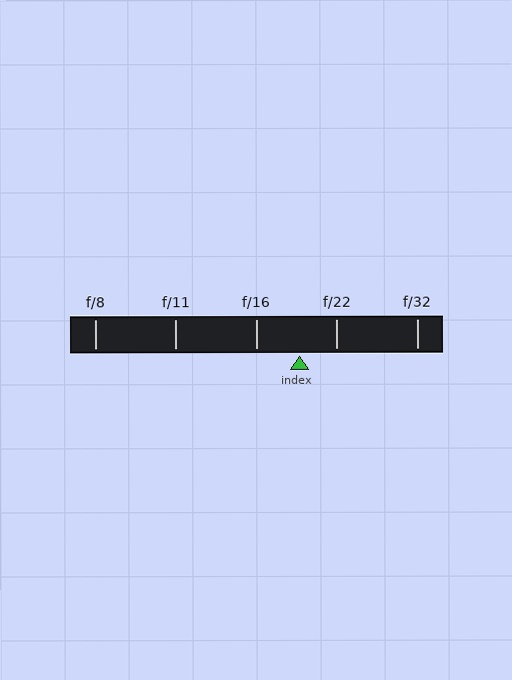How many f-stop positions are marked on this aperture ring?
There are 5 f-stop positions marked.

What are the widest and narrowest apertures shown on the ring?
The widest aperture shown is f/8 and the narrowest is f/32.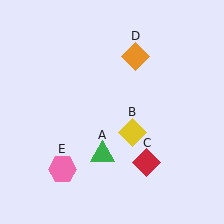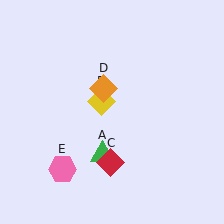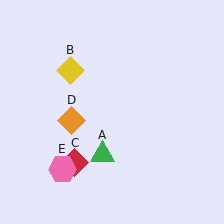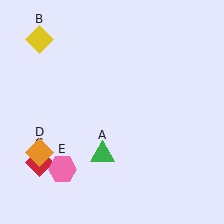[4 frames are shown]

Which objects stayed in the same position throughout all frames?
Green triangle (object A) and pink hexagon (object E) remained stationary.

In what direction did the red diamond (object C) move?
The red diamond (object C) moved left.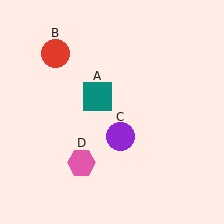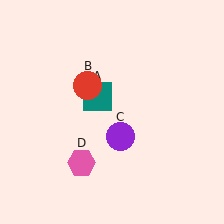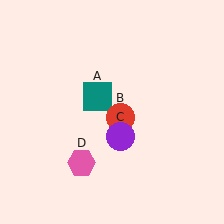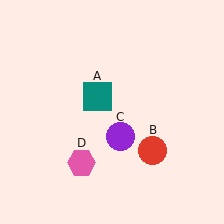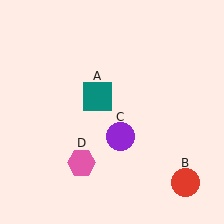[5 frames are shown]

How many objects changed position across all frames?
1 object changed position: red circle (object B).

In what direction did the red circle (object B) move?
The red circle (object B) moved down and to the right.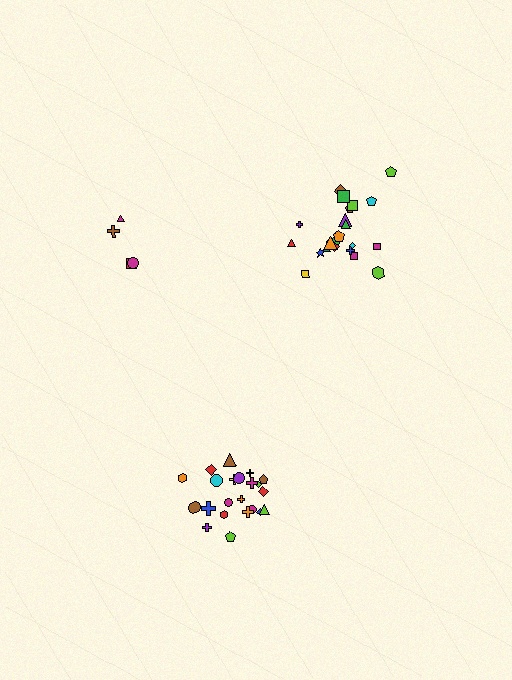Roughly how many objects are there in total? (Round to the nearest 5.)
Roughly 50 objects in total.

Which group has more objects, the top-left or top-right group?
The top-right group.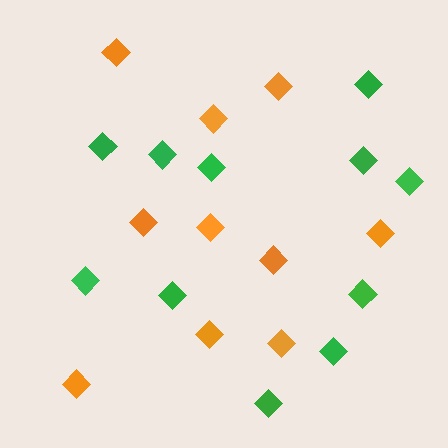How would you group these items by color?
There are 2 groups: one group of orange diamonds (10) and one group of green diamonds (11).